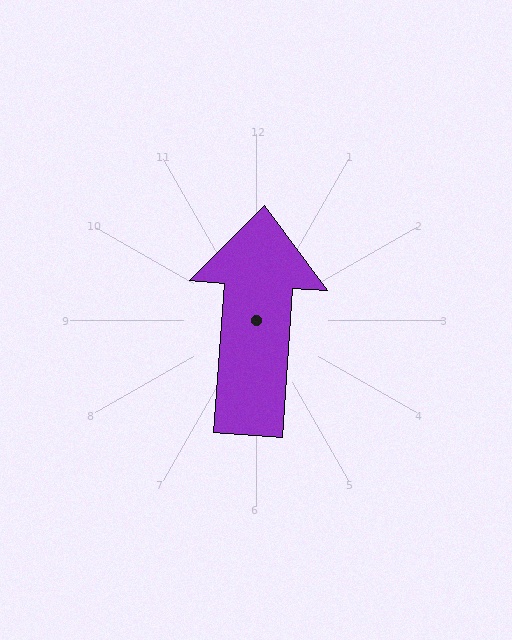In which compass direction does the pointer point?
North.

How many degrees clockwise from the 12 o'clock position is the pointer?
Approximately 4 degrees.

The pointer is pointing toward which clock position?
Roughly 12 o'clock.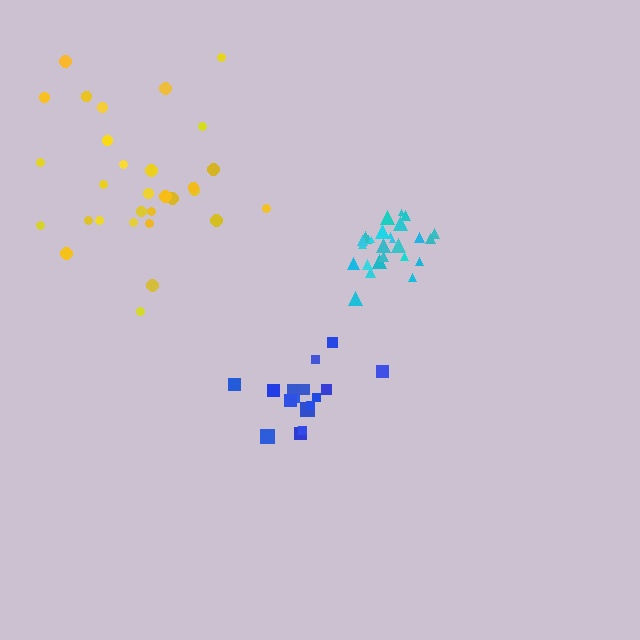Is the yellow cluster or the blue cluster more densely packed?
Blue.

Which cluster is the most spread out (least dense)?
Yellow.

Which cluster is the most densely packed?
Cyan.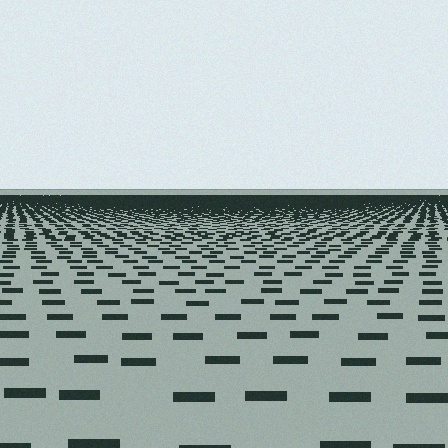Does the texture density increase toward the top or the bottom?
Density increases toward the top.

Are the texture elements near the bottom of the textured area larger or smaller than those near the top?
Larger. Near the bottom, elements are closer to the viewer and appear at a bigger on-screen size.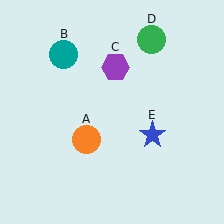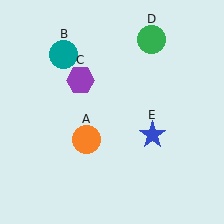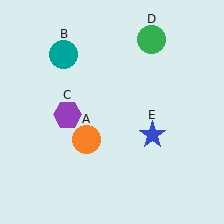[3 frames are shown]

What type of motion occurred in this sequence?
The purple hexagon (object C) rotated counterclockwise around the center of the scene.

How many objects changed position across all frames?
1 object changed position: purple hexagon (object C).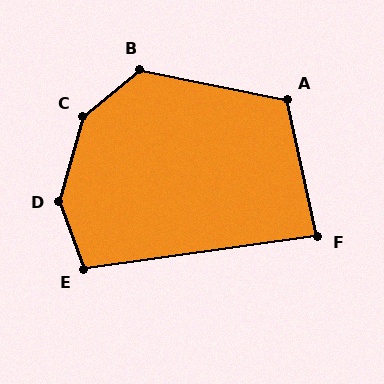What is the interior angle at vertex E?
Approximately 102 degrees (obtuse).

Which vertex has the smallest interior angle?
F, at approximately 86 degrees.